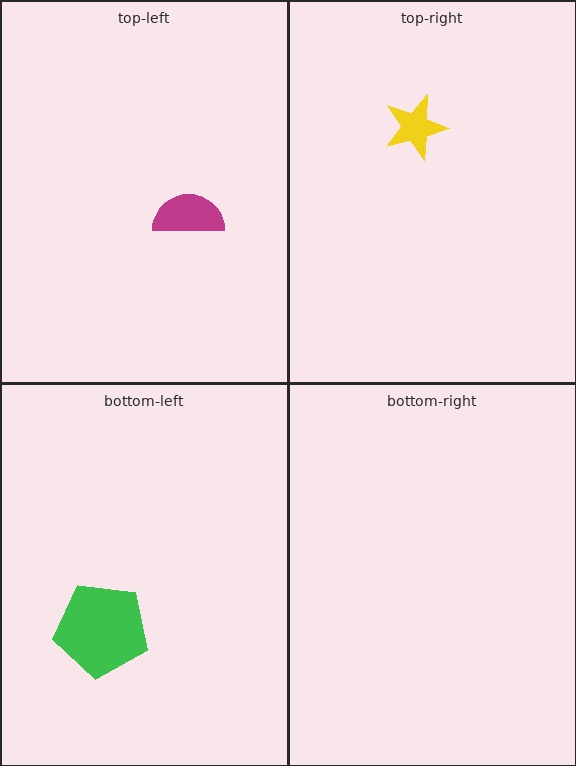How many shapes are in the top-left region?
1.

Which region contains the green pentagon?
The bottom-left region.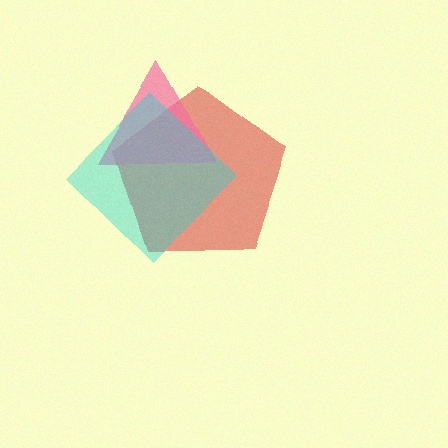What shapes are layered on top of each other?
The layered shapes are: a red pentagon, a pink triangle, a cyan diamond.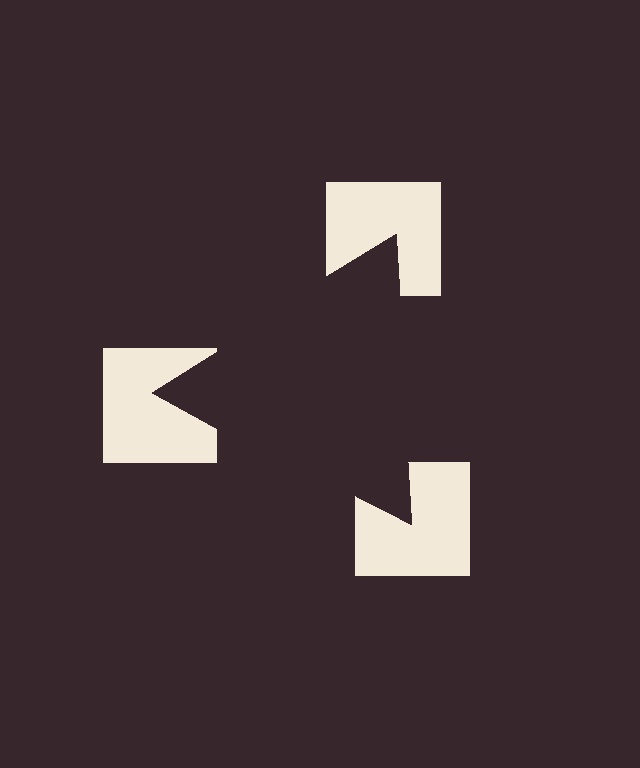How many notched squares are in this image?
There are 3 — one at each vertex of the illusory triangle.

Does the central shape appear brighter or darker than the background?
It typically appears slightly darker than the background, even though no actual brightness change is drawn.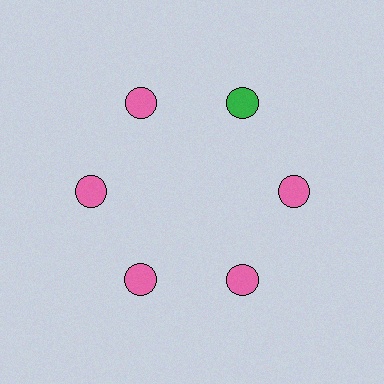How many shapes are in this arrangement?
There are 6 shapes arranged in a ring pattern.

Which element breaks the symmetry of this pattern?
The green circle at roughly the 1 o'clock position breaks the symmetry. All other shapes are pink circles.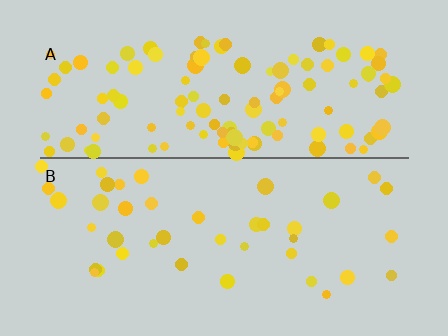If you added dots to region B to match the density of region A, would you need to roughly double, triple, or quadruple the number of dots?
Approximately triple.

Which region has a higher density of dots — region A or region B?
A (the top).